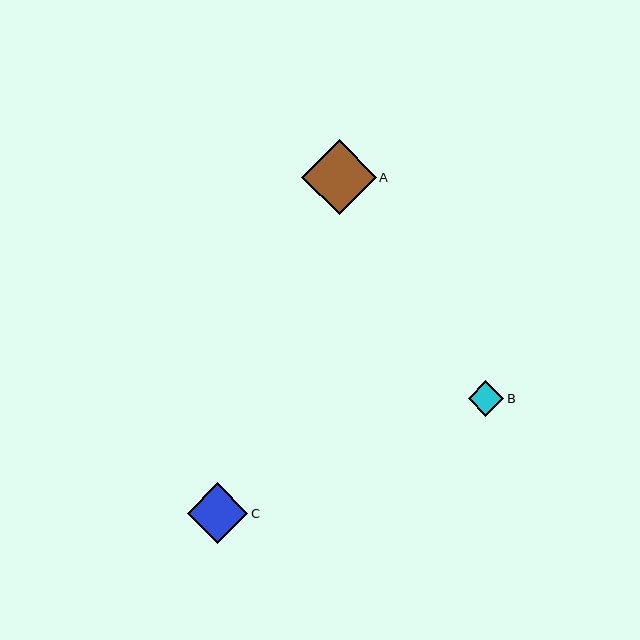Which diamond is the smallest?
Diamond B is the smallest with a size of approximately 36 pixels.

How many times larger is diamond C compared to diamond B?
Diamond C is approximately 1.7 times the size of diamond B.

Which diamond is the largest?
Diamond A is the largest with a size of approximately 74 pixels.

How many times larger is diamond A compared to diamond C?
Diamond A is approximately 1.2 times the size of diamond C.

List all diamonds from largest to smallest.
From largest to smallest: A, C, B.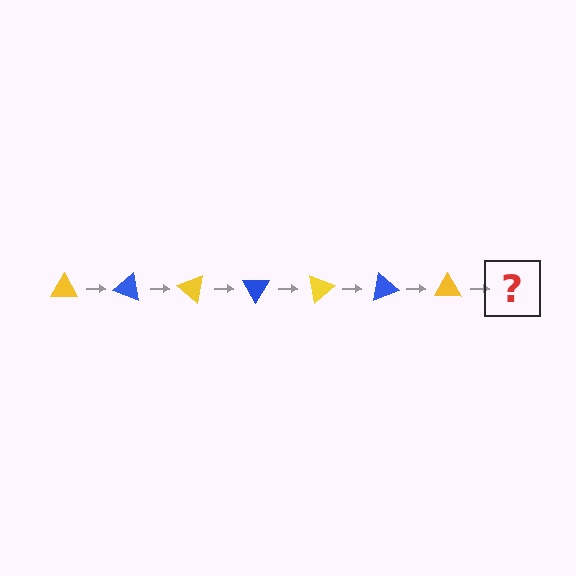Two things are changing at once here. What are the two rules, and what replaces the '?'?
The two rules are that it rotates 20 degrees each step and the color cycles through yellow and blue. The '?' should be a blue triangle, rotated 140 degrees from the start.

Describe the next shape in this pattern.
It should be a blue triangle, rotated 140 degrees from the start.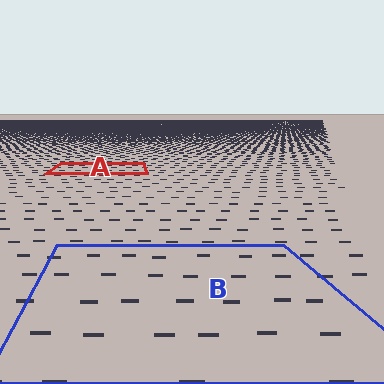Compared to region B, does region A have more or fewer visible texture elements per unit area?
Region A has more texture elements per unit area — they are packed more densely because it is farther away.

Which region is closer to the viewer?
Region B is closer. The texture elements there are larger and more spread out.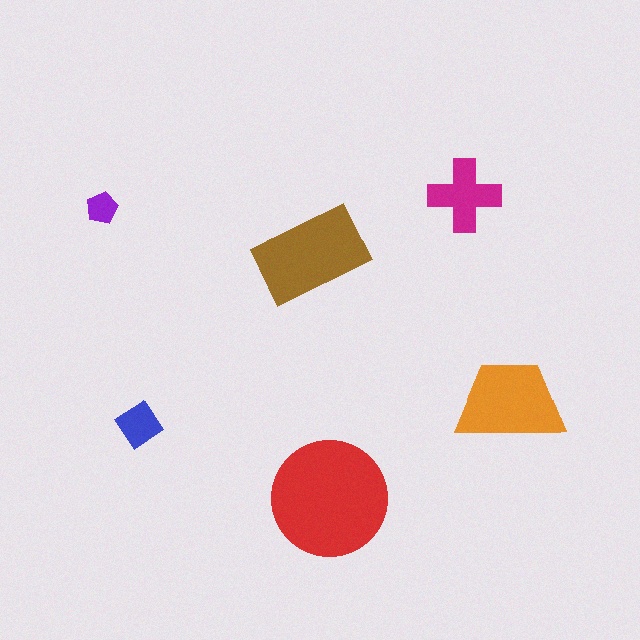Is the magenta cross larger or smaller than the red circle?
Smaller.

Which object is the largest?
The red circle.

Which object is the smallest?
The purple pentagon.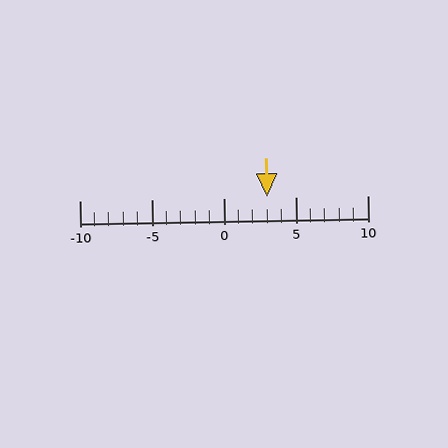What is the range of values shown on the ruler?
The ruler shows values from -10 to 10.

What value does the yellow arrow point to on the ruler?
The yellow arrow points to approximately 3.